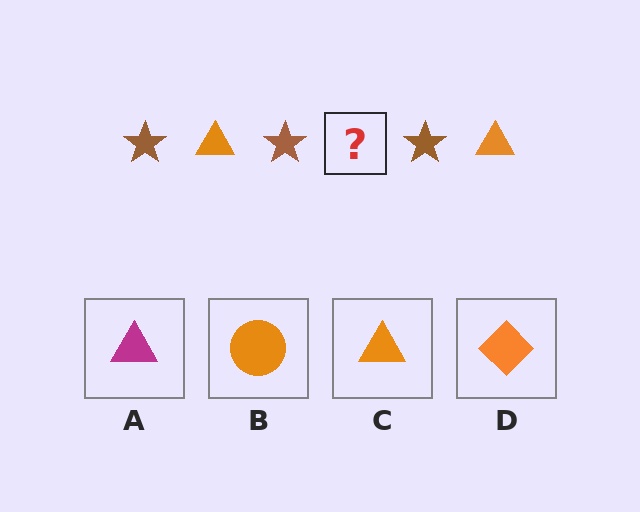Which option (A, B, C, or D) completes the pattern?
C.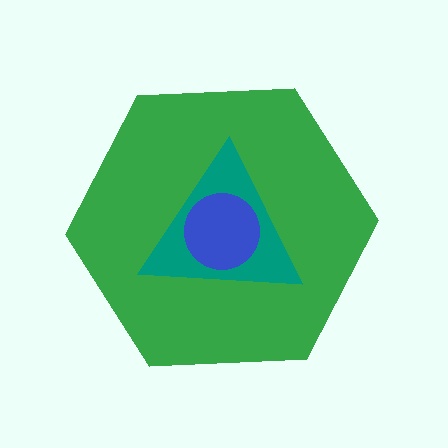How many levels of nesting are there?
3.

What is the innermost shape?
The blue circle.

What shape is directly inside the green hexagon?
The teal triangle.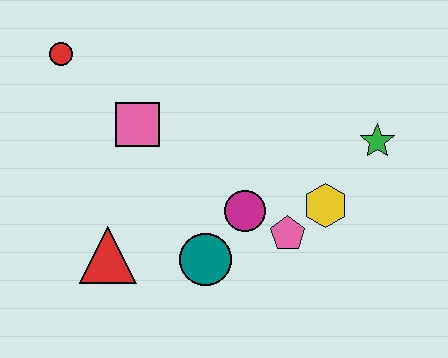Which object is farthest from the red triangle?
The green star is farthest from the red triangle.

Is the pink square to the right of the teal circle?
No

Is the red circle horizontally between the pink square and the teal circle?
No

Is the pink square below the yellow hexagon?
No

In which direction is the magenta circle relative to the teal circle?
The magenta circle is above the teal circle.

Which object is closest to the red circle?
The pink square is closest to the red circle.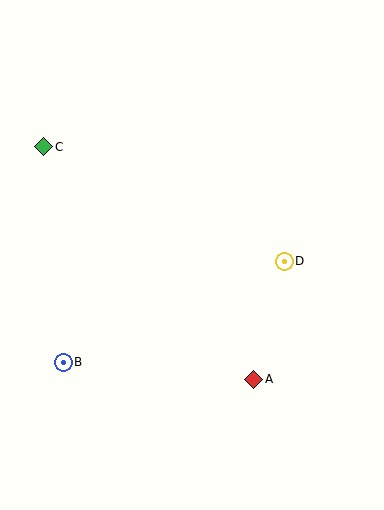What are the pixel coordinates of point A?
Point A is at (254, 379).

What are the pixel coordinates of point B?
Point B is at (63, 362).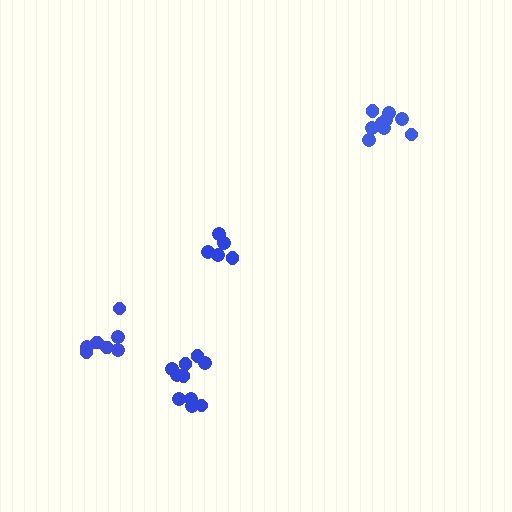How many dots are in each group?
Group 1: 9 dots, Group 2: 5 dots, Group 3: 7 dots, Group 4: 10 dots (31 total).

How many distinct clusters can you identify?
There are 4 distinct clusters.